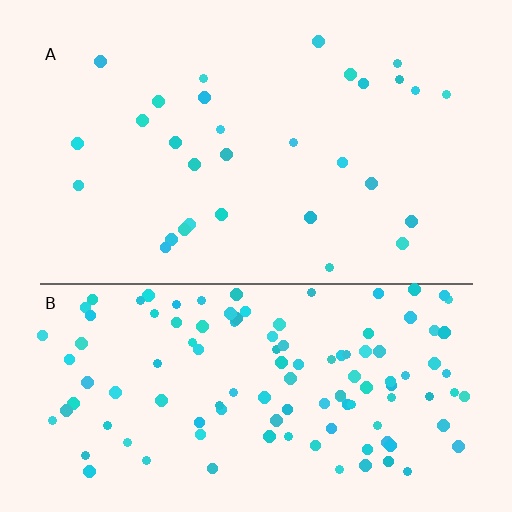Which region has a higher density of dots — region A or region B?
B (the bottom).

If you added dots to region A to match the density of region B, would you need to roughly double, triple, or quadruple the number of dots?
Approximately quadruple.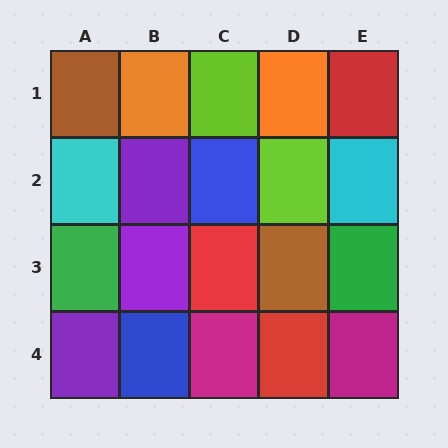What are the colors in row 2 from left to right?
Cyan, purple, blue, lime, cyan.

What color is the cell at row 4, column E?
Magenta.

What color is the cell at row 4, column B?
Blue.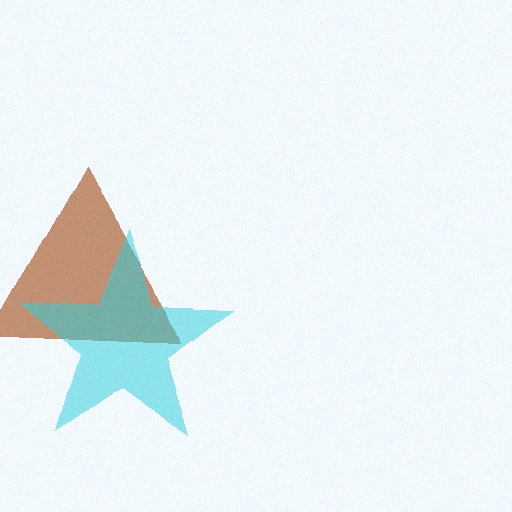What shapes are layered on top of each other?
The layered shapes are: a brown triangle, a cyan star.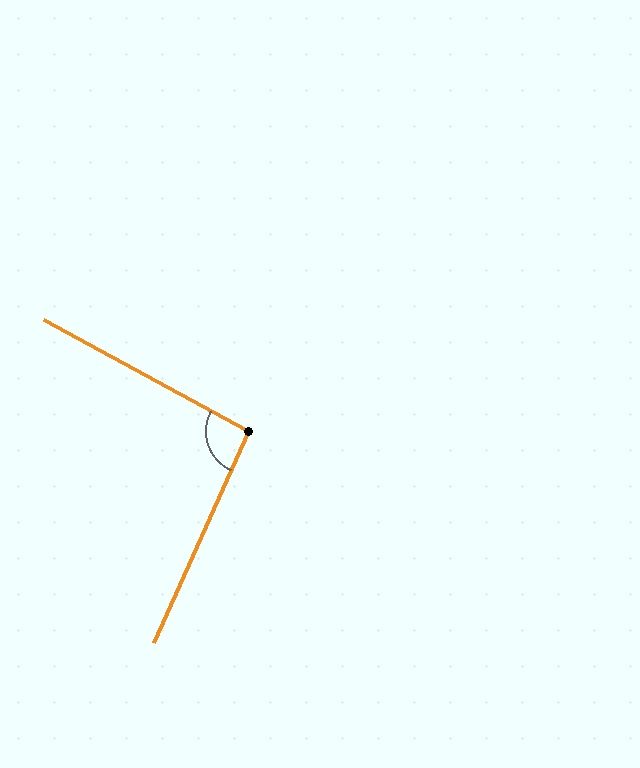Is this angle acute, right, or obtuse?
It is approximately a right angle.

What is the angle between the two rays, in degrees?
Approximately 94 degrees.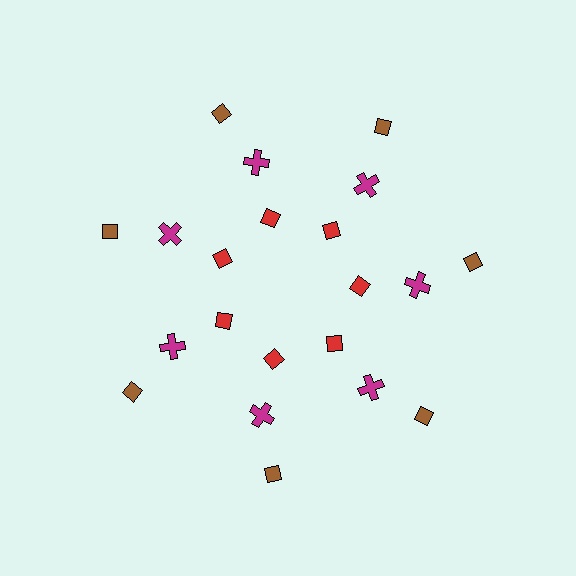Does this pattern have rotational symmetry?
Yes, this pattern has 7-fold rotational symmetry. It looks the same after rotating 51 degrees around the center.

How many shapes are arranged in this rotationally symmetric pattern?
There are 21 shapes, arranged in 7 groups of 3.